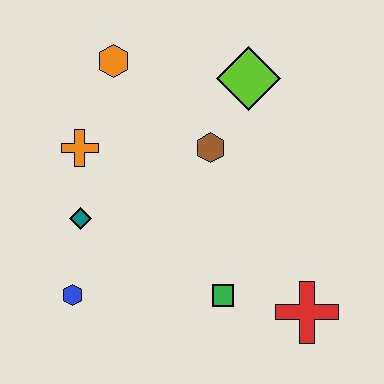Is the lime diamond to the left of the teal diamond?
No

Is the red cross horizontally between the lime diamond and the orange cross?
No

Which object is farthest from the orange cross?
The red cross is farthest from the orange cross.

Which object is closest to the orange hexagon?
The orange cross is closest to the orange hexagon.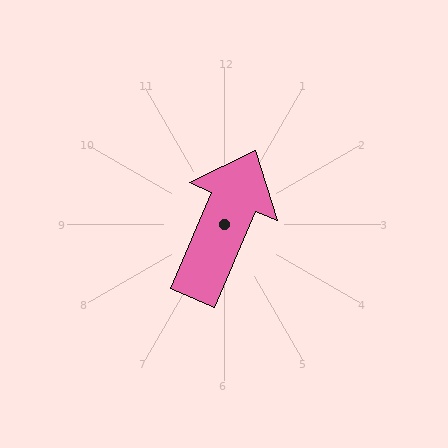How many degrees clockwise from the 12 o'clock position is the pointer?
Approximately 23 degrees.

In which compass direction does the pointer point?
Northeast.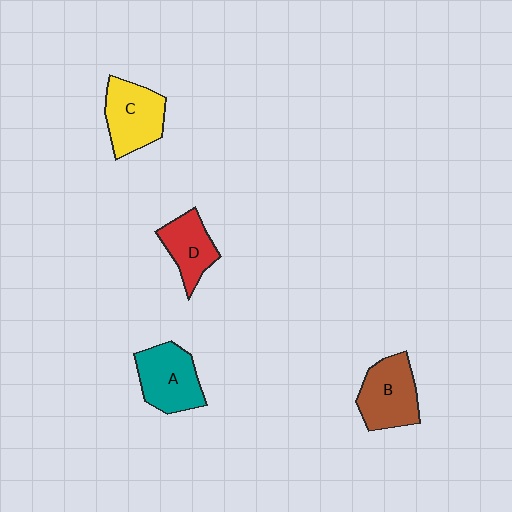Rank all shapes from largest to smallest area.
From largest to smallest: C (yellow), B (brown), A (teal), D (red).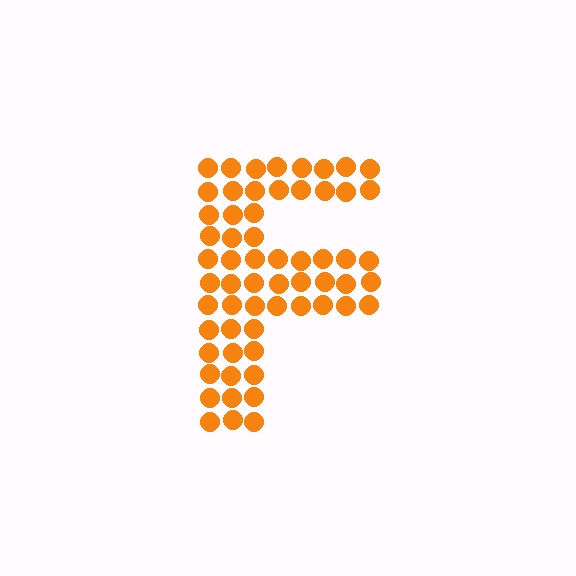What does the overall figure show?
The overall figure shows the letter F.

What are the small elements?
The small elements are circles.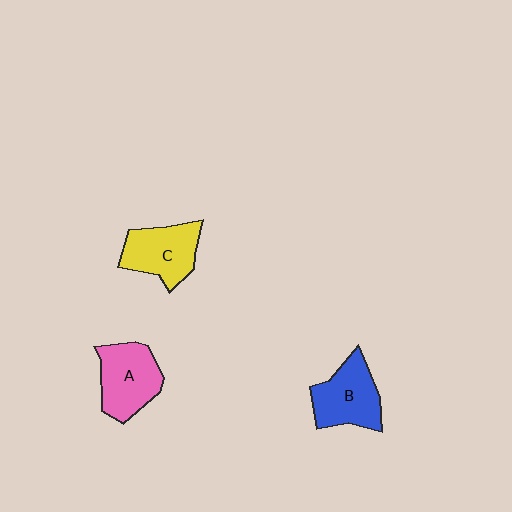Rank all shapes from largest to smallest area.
From largest to smallest: A (pink), B (blue), C (yellow).